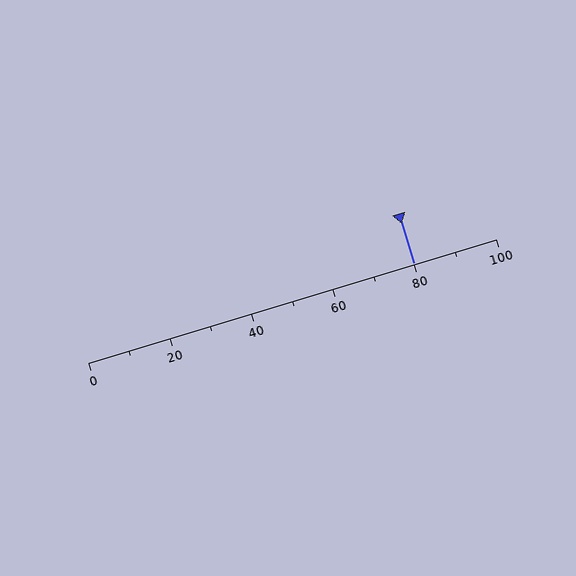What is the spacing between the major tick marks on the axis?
The major ticks are spaced 20 apart.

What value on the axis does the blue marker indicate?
The marker indicates approximately 80.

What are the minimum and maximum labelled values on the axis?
The axis runs from 0 to 100.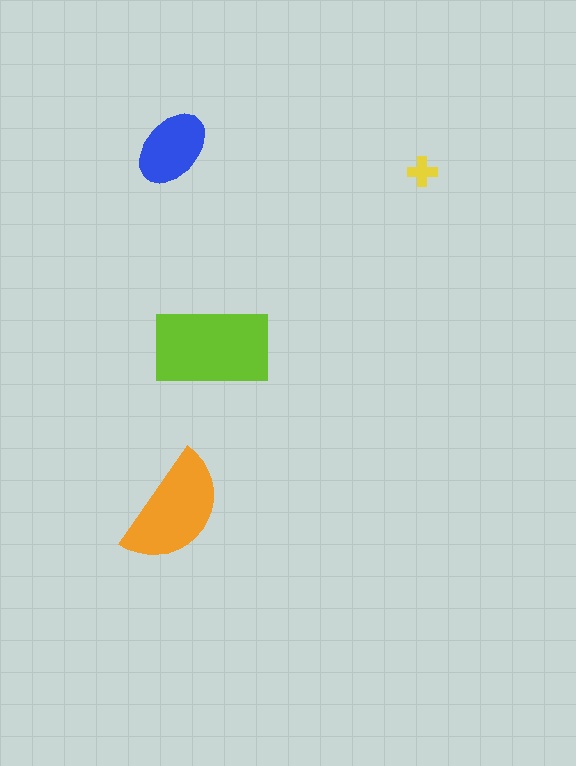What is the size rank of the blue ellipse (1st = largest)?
3rd.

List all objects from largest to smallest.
The lime rectangle, the orange semicircle, the blue ellipse, the yellow cross.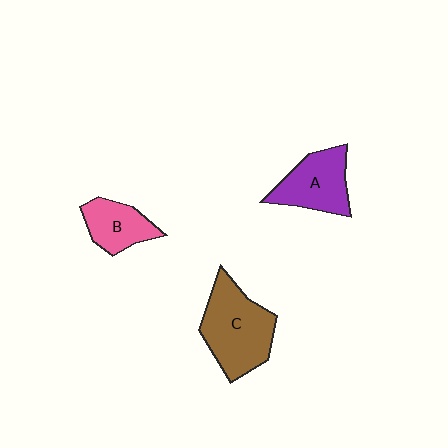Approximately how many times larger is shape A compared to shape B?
Approximately 1.3 times.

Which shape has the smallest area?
Shape B (pink).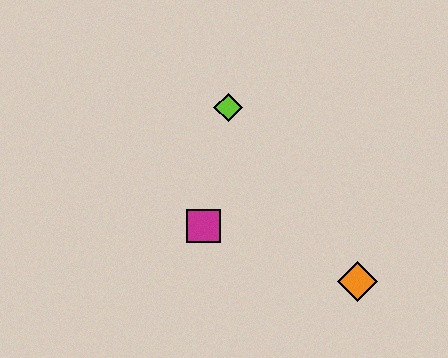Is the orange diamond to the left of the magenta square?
No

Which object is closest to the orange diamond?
The magenta square is closest to the orange diamond.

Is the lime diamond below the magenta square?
No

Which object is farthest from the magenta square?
The orange diamond is farthest from the magenta square.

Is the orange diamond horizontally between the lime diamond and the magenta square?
No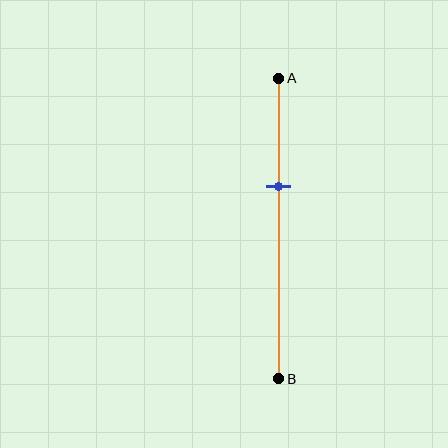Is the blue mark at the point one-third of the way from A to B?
Yes, the mark is approximately at the one-third point.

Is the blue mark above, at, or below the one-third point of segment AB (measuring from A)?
The blue mark is approximately at the one-third point of segment AB.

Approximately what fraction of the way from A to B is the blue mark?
The blue mark is approximately 35% of the way from A to B.